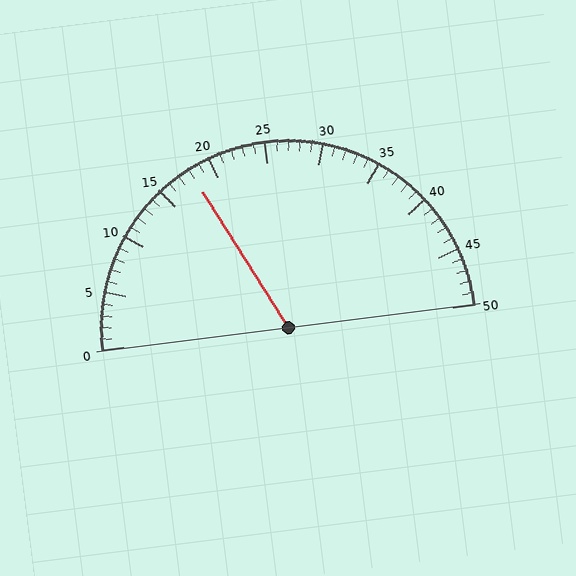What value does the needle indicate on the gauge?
The needle indicates approximately 18.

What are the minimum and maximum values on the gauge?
The gauge ranges from 0 to 50.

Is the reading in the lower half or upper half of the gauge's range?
The reading is in the lower half of the range (0 to 50).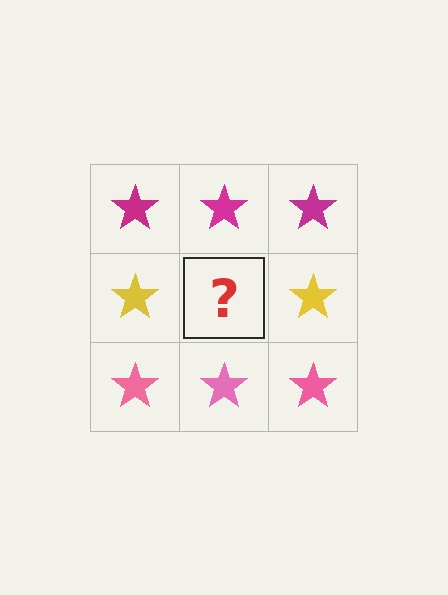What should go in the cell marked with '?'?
The missing cell should contain a yellow star.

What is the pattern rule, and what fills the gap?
The rule is that each row has a consistent color. The gap should be filled with a yellow star.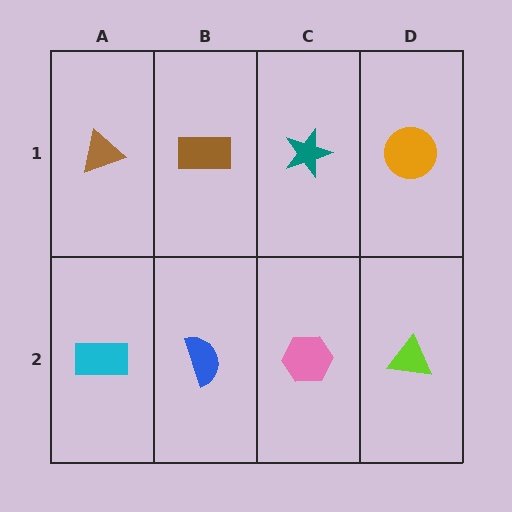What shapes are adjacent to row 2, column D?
An orange circle (row 1, column D), a pink hexagon (row 2, column C).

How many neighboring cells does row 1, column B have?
3.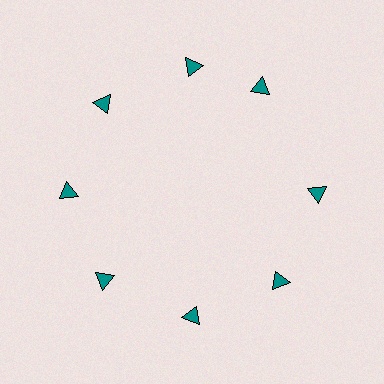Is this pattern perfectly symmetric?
No. The 8 teal triangles are arranged in a ring, but one element near the 2 o'clock position is rotated out of alignment along the ring, breaking the 8-fold rotational symmetry.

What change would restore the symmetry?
The symmetry would be restored by rotating it back into even spacing with its neighbors so that all 8 triangles sit at equal angles and equal distance from the center.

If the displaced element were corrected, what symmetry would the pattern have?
It would have 8-fold rotational symmetry — the pattern would map onto itself every 45 degrees.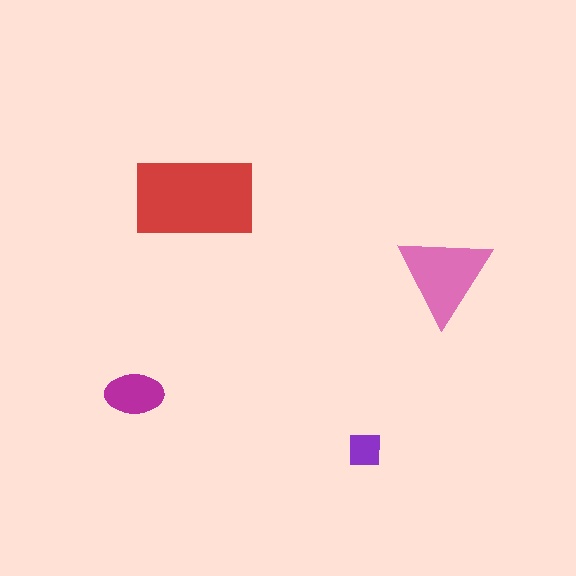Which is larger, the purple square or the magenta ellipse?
The magenta ellipse.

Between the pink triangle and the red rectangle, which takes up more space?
The red rectangle.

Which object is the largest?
The red rectangle.